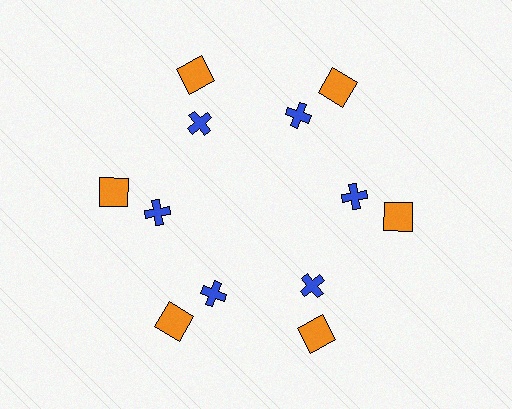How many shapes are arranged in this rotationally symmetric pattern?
There are 12 shapes, arranged in 6 groups of 2.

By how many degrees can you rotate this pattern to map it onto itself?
The pattern maps onto itself every 60 degrees of rotation.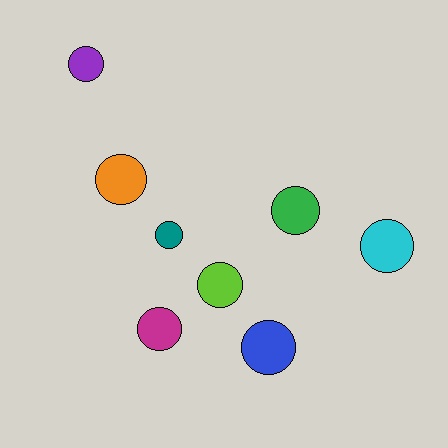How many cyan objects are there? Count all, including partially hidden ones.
There is 1 cyan object.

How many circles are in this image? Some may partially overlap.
There are 8 circles.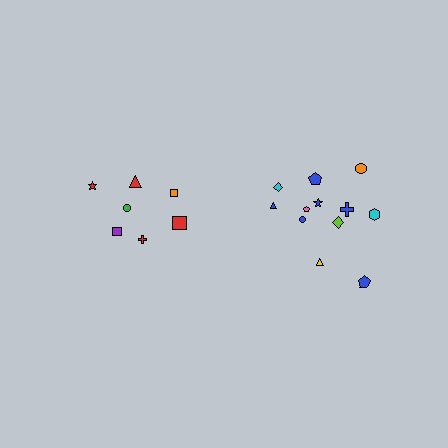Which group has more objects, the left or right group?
The right group.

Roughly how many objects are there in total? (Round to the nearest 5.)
Roughly 20 objects in total.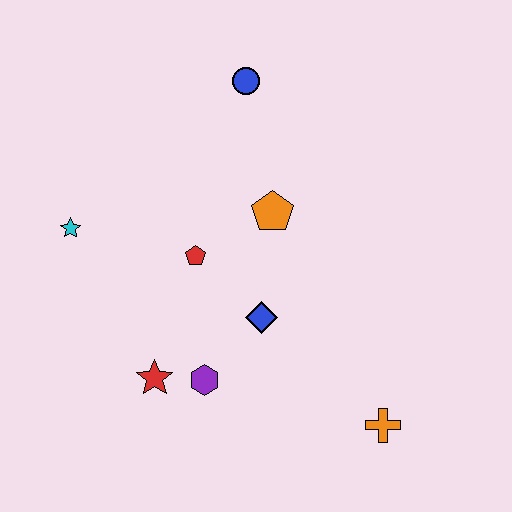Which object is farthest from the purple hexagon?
The blue circle is farthest from the purple hexagon.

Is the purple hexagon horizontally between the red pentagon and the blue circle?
Yes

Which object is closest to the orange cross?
The blue diamond is closest to the orange cross.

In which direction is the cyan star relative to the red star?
The cyan star is above the red star.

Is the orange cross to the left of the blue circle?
No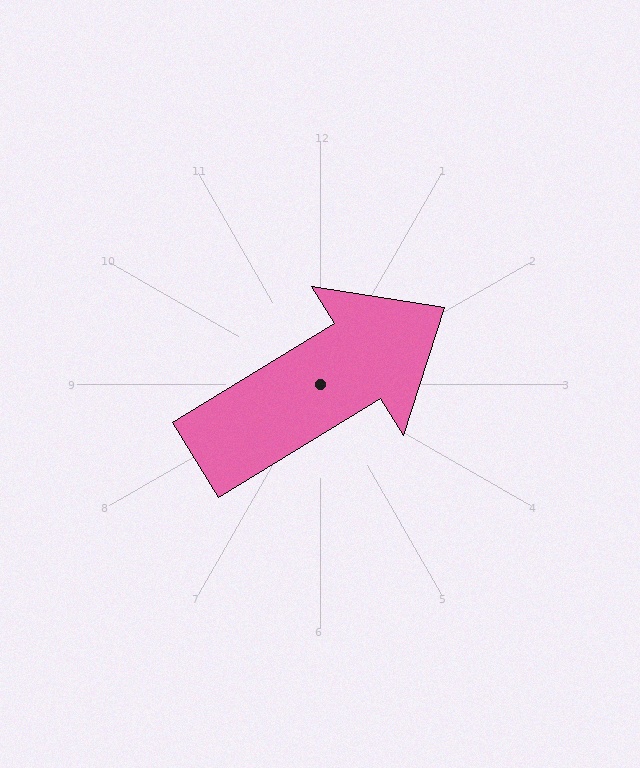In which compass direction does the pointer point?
Northeast.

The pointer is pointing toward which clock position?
Roughly 2 o'clock.